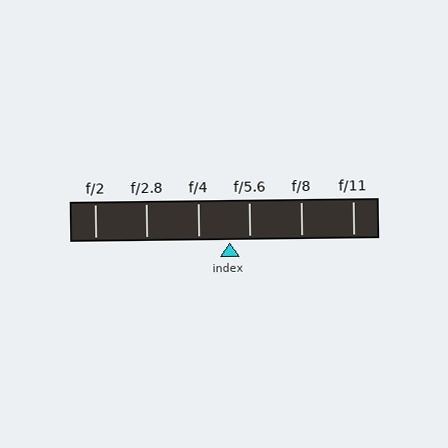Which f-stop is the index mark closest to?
The index mark is closest to f/5.6.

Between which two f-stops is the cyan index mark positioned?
The index mark is between f/4 and f/5.6.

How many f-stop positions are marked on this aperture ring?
There are 6 f-stop positions marked.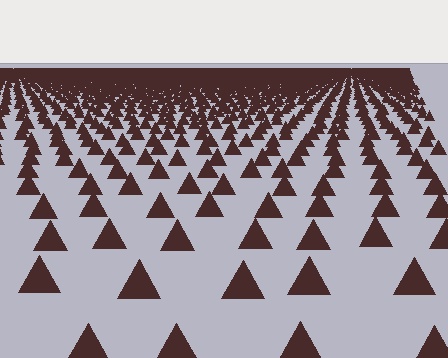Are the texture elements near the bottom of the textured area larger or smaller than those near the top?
Larger. Near the bottom, elements are closer to the viewer and appear at a bigger on-screen size.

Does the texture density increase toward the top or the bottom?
Density increases toward the top.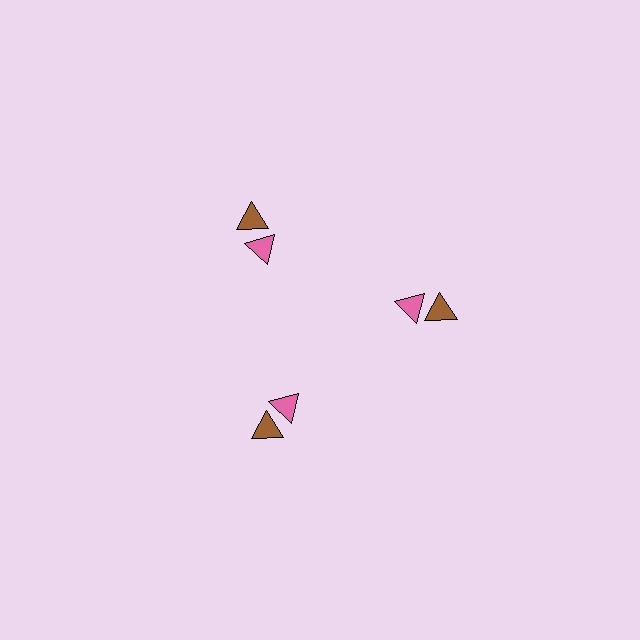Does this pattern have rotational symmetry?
Yes, this pattern has 3-fold rotational symmetry. It looks the same after rotating 120 degrees around the center.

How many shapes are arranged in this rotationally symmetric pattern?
There are 6 shapes, arranged in 3 groups of 2.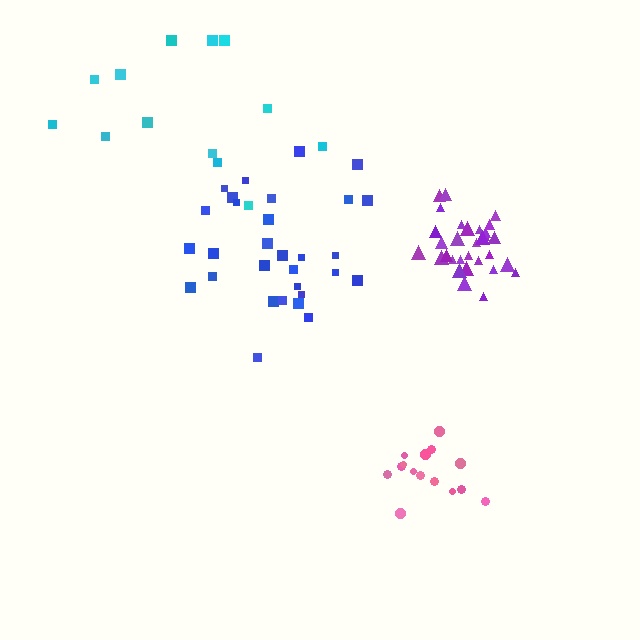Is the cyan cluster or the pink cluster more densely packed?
Pink.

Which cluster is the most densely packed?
Purple.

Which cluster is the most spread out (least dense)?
Cyan.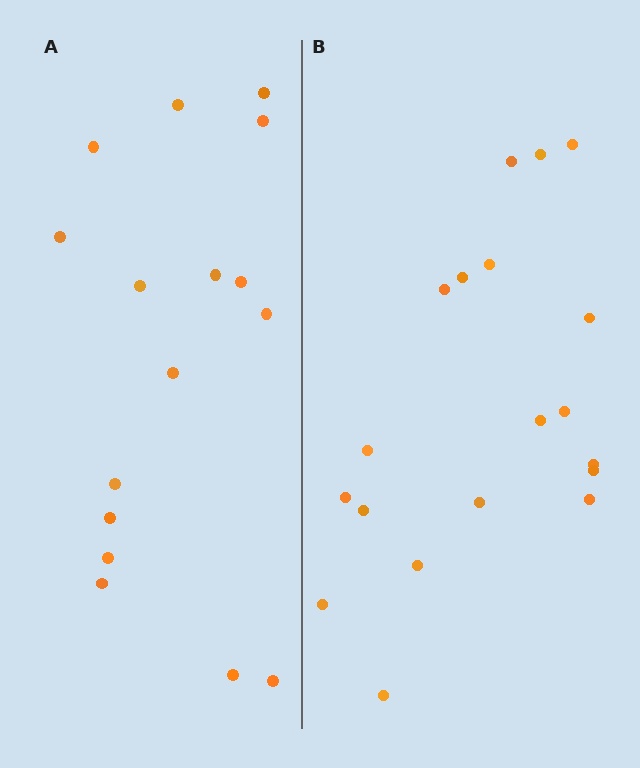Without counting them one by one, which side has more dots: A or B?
Region B (the right region) has more dots.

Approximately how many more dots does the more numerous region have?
Region B has just a few more — roughly 2 or 3 more dots than region A.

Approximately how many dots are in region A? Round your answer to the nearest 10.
About 20 dots. (The exact count is 16, which rounds to 20.)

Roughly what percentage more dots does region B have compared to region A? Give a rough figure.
About 20% more.